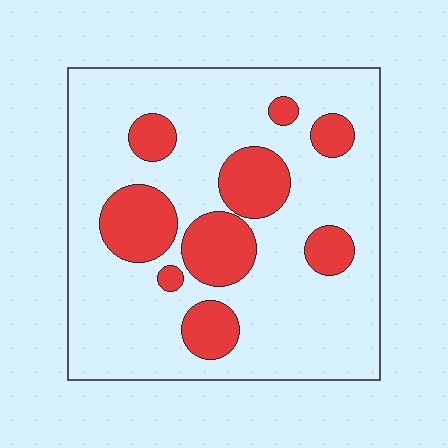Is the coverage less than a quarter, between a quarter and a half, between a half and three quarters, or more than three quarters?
Less than a quarter.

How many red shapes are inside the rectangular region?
9.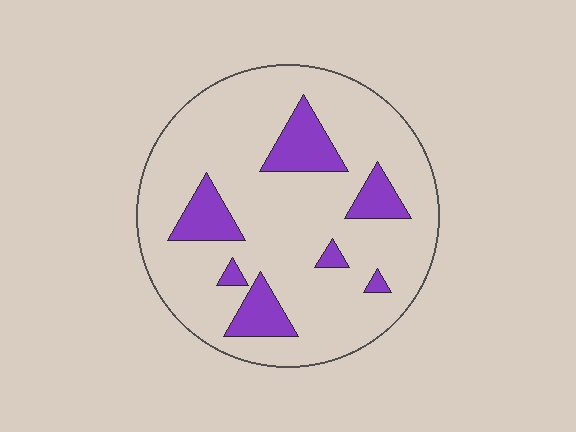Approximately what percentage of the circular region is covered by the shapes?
Approximately 15%.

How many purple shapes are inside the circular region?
7.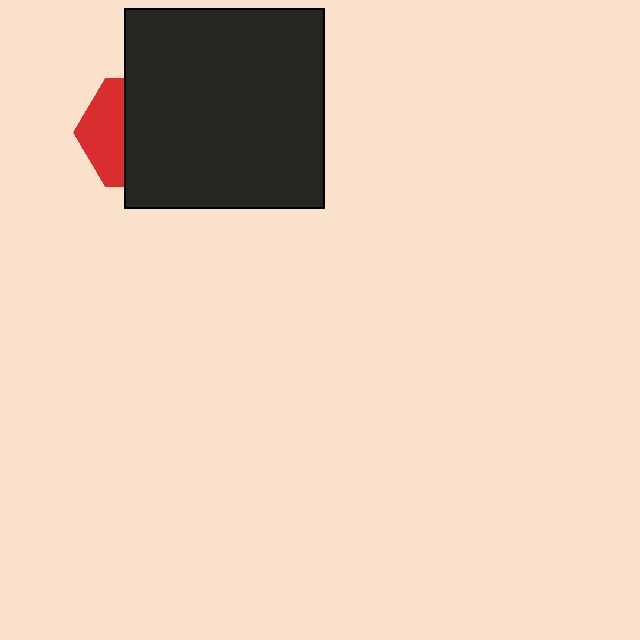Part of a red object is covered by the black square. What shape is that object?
It is a hexagon.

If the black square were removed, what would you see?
You would see the complete red hexagon.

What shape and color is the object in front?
The object in front is a black square.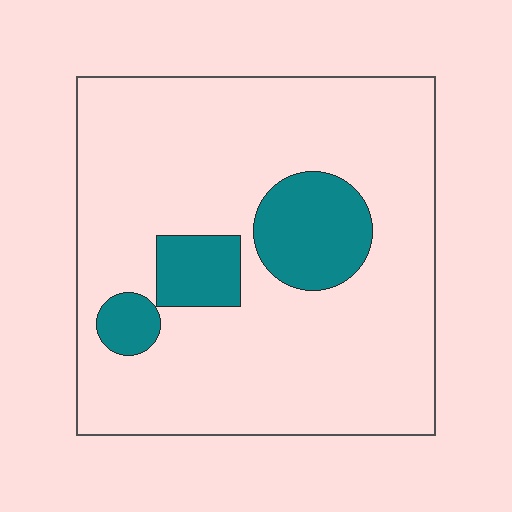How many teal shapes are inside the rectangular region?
3.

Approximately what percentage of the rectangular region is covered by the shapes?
Approximately 15%.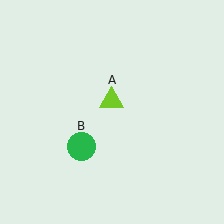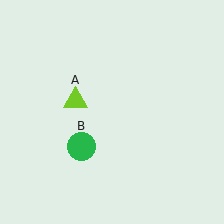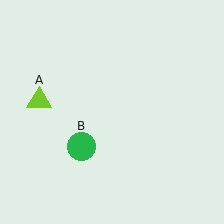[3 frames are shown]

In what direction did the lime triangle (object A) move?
The lime triangle (object A) moved left.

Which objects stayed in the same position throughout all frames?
Green circle (object B) remained stationary.